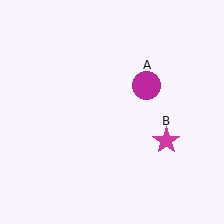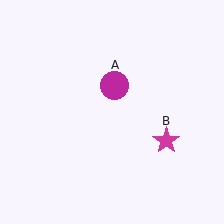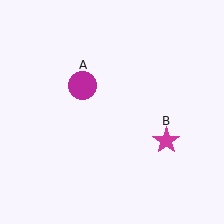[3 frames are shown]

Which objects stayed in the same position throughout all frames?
Magenta star (object B) remained stationary.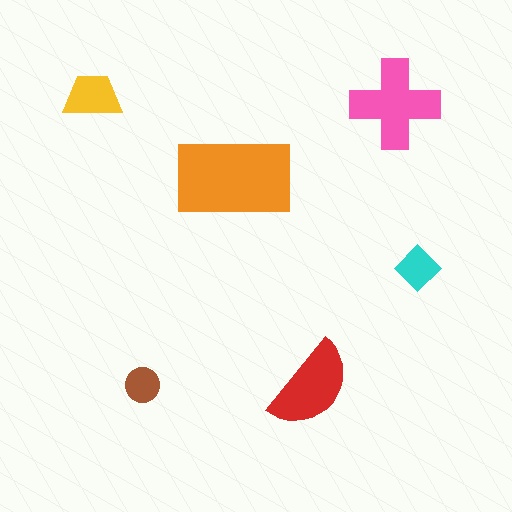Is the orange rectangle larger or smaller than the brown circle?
Larger.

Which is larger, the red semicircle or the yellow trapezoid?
The red semicircle.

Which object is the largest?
The orange rectangle.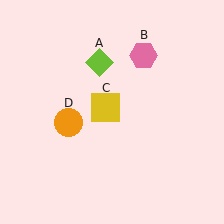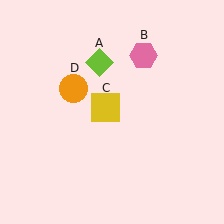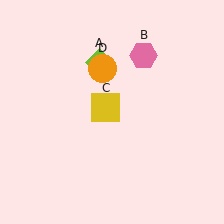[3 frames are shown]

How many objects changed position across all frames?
1 object changed position: orange circle (object D).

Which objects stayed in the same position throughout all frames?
Lime diamond (object A) and pink hexagon (object B) and yellow square (object C) remained stationary.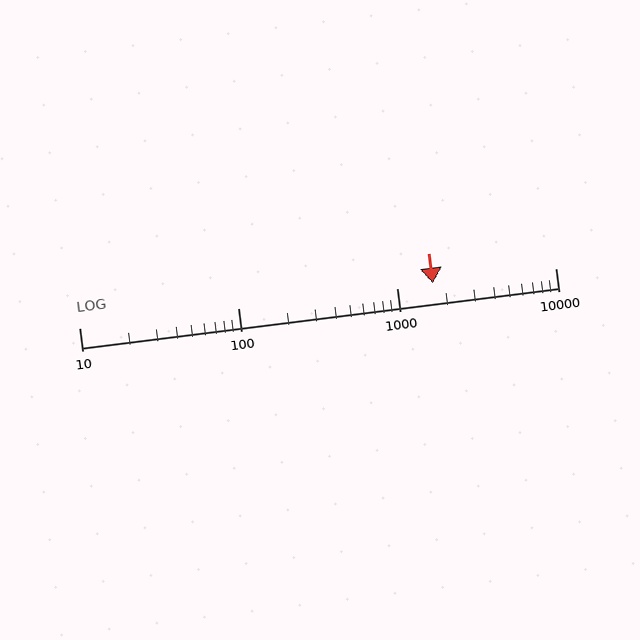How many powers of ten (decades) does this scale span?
The scale spans 3 decades, from 10 to 10000.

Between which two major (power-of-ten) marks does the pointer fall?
The pointer is between 1000 and 10000.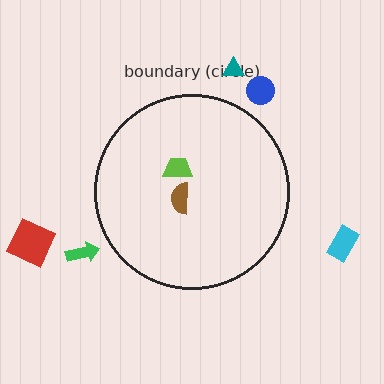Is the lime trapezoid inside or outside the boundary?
Inside.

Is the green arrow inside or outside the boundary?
Outside.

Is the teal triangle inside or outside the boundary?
Outside.